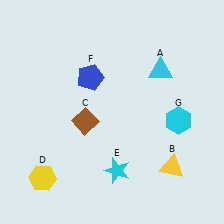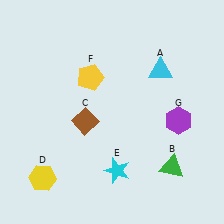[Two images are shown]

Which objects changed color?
B changed from yellow to green. F changed from blue to yellow. G changed from cyan to purple.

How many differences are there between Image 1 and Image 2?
There are 3 differences between the two images.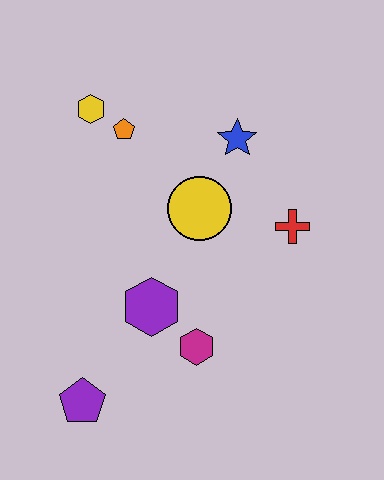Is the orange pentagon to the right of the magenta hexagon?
No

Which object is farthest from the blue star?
The purple pentagon is farthest from the blue star.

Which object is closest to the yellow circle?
The blue star is closest to the yellow circle.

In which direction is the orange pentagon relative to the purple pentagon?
The orange pentagon is above the purple pentagon.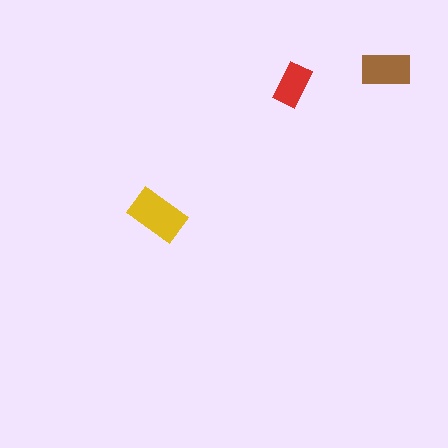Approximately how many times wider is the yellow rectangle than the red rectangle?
About 1.5 times wider.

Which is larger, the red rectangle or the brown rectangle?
The brown one.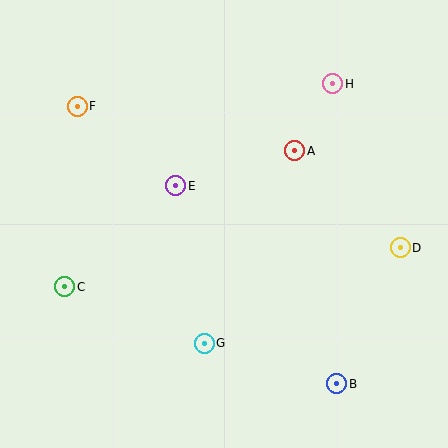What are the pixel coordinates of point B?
Point B is at (337, 384).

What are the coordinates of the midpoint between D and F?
The midpoint between D and F is at (239, 177).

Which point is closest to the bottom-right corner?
Point B is closest to the bottom-right corner.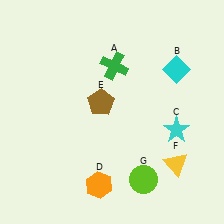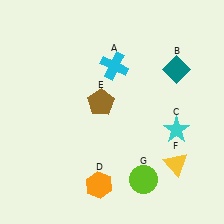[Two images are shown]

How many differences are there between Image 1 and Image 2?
There are 2 differences between the two images.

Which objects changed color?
A changed from green to cyan. B changed from cyan to teal.